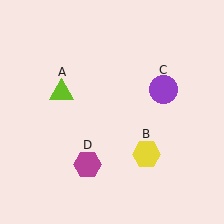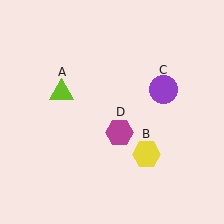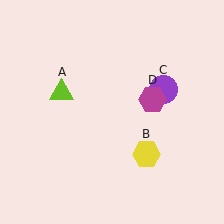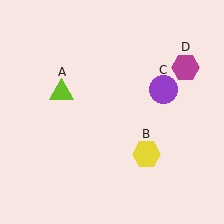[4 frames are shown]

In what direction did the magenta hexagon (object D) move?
The magenta hexagon (object D) moved up and to the right.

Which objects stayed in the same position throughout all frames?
Lime triangle (object A) and yellow hexagon (object B) and purple circle (object C) remained stationary.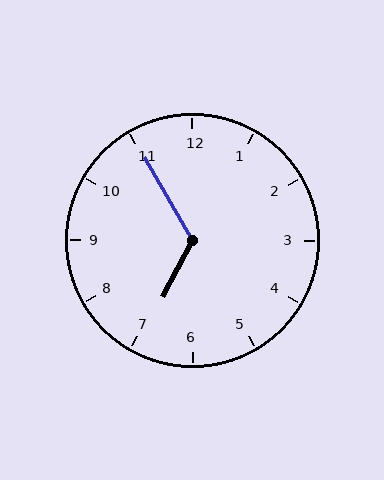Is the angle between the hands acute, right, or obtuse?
It is obtuse.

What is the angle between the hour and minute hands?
Approximately 122 degrees.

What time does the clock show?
6:55.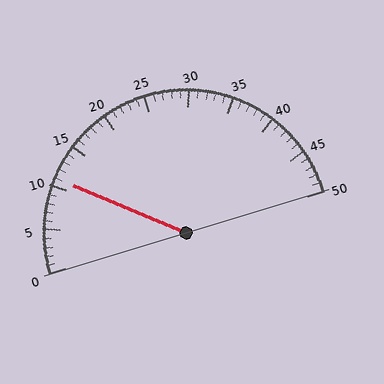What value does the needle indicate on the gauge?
The needle indicates approximately 11.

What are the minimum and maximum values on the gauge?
The gauge ranges from 0 to 50.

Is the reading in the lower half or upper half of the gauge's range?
The reading is in the lower half of the range (0 to 50).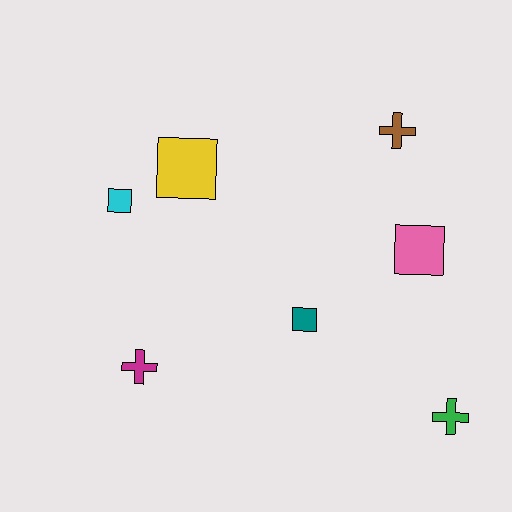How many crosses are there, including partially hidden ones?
There are 3 crosses.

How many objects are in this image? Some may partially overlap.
There are 7 objects.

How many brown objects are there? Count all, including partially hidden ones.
There is 1 brown object.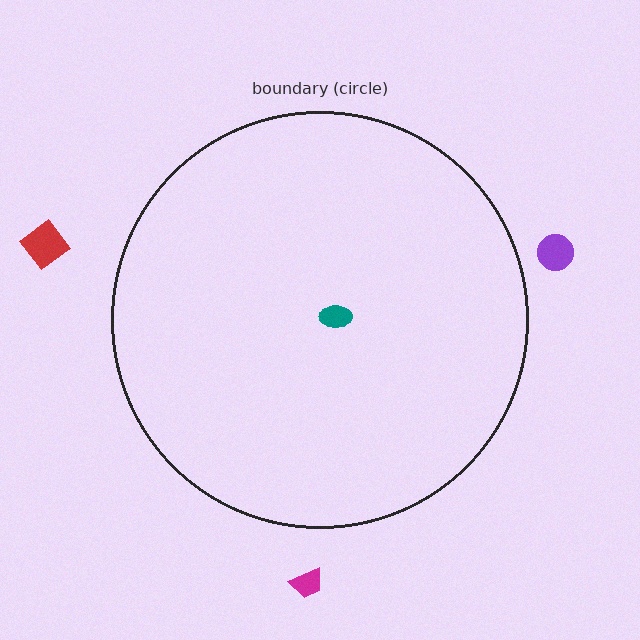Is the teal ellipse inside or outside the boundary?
Inside.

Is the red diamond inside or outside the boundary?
Outside.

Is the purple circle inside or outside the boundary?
Outside.